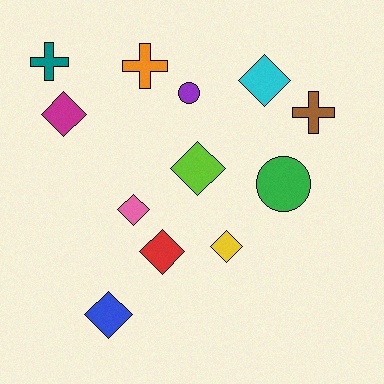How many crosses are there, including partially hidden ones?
There are 3 crosses.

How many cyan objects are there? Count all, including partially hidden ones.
There is 1 cyan object.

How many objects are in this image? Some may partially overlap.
There are 12 objects.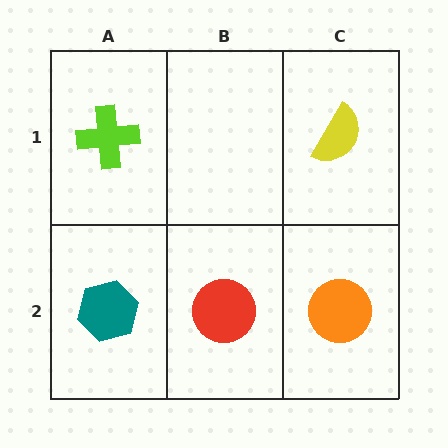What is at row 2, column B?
A red circle.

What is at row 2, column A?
A teal hexagon.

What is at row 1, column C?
A yellow semicircle.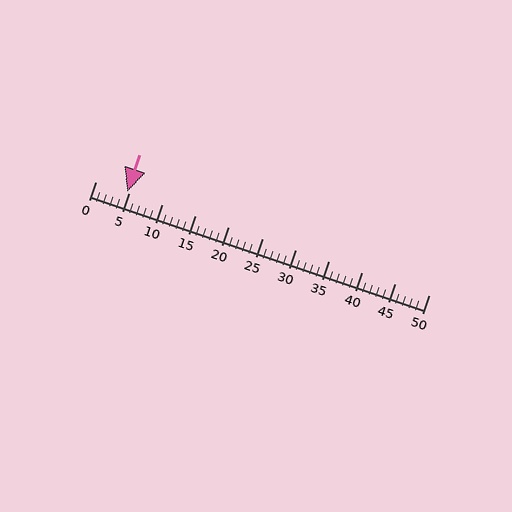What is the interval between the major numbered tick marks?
The major tick marks are spaced 5 units apart.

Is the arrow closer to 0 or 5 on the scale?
The arrow is closer to 5.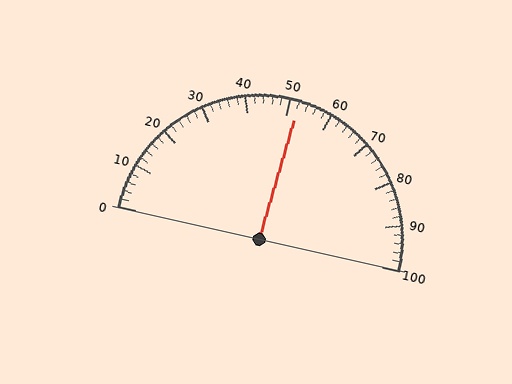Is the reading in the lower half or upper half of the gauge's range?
The reading is in the upper half of the range (0 to 100).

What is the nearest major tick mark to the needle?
The nearest major tick mark is 50.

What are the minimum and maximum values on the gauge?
The gauge ranges from 0 to 100.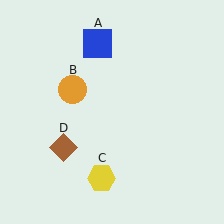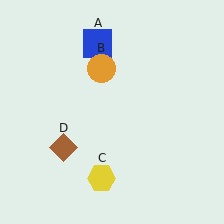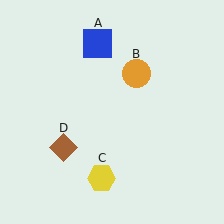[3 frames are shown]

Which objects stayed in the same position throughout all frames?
Blue square (object A) and yellow hexagon (object C) and brown diamond (object D) remained stationary.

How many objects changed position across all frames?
1 object changed position: orange circle (object B).